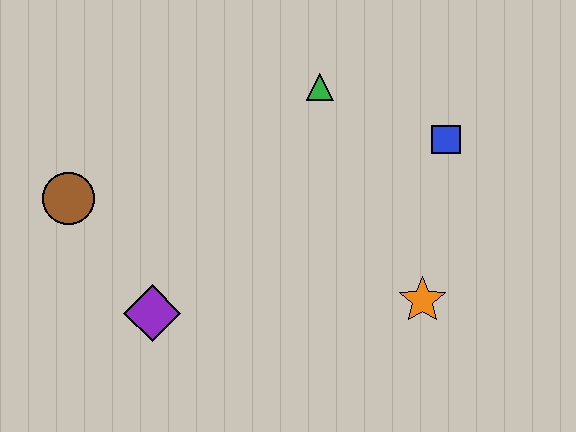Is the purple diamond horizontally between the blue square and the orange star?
No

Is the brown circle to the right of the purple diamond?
No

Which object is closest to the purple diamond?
The brown circle is closest to the purple diamond.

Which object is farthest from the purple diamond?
The blue square is farthest from the purple diamond.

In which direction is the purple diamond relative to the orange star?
The purple diamond is to the left of the orange star.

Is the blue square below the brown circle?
No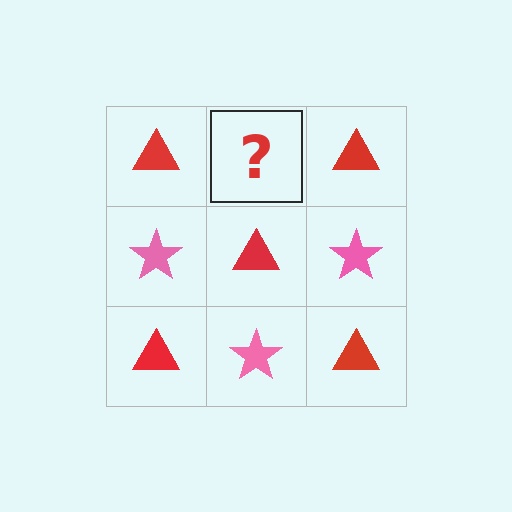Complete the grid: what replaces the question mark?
The question mark should be replaced with a pink star.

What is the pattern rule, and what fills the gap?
The rule is that it alternates red triangle and pink star in a checkerboard pattern. The gap should be filled with a pink star.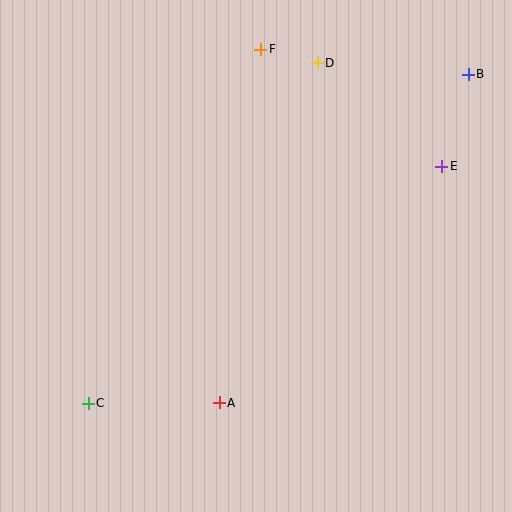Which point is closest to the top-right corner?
Point B is closest to the top-right corner.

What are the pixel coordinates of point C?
Point C is at (88, 403).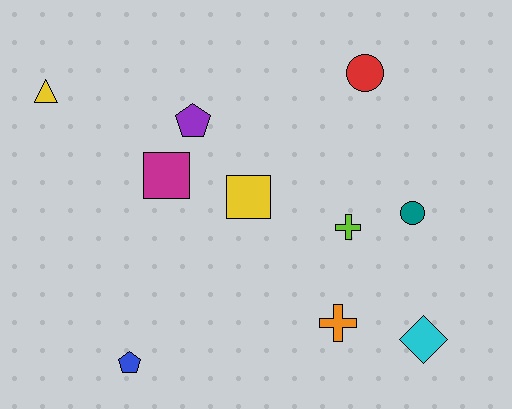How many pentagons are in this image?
There are 2 pentagons.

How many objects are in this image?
There are 10 objects.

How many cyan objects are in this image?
There is 1 cyan object.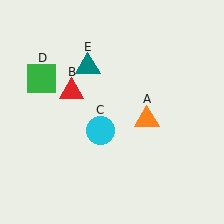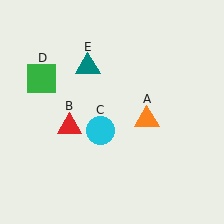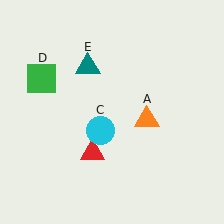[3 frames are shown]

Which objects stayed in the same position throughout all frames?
Orange triangle (object A) and cyan circle (object C) and green square (object D) and teal triangle (object E) remained stationary.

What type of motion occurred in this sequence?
The red triangle (object B) rotated counterclockwise around the center of the scene.